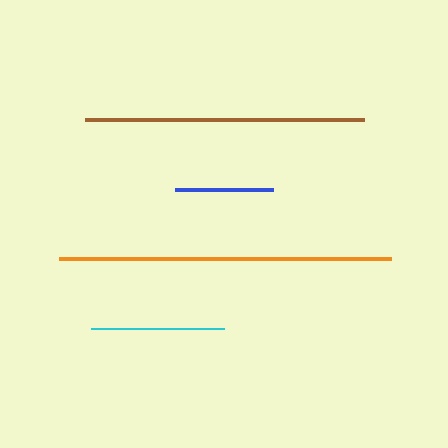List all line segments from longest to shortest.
From longest to shortest: orange, brown, cyan, blue.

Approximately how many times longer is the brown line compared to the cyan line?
The brown line is approximately 2.1 times the length of the cyan line.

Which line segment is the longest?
The orange line is the longest at approximately 332 pixels.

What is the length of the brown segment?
The brown segment is approximately 279 pixels long.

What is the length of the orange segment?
The orange segment is approximately 332 pixels long.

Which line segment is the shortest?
The blue line is the shortest at approximately 98 pixels.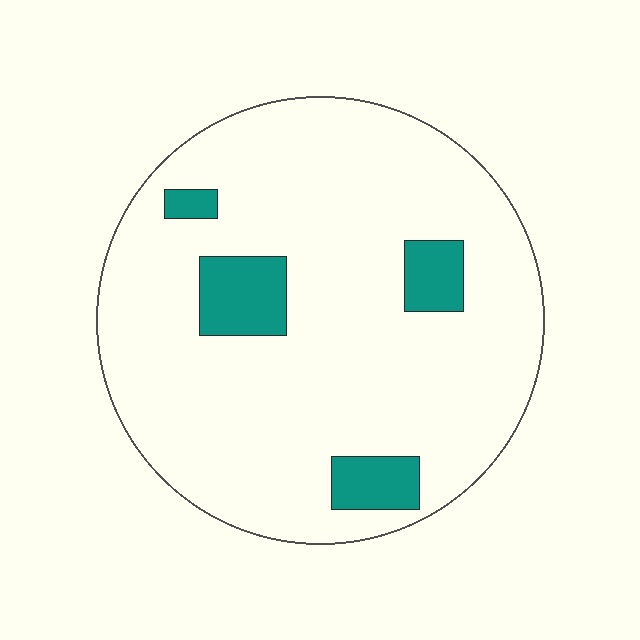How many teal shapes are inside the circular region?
4.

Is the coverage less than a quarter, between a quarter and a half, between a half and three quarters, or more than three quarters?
Less than a quarter.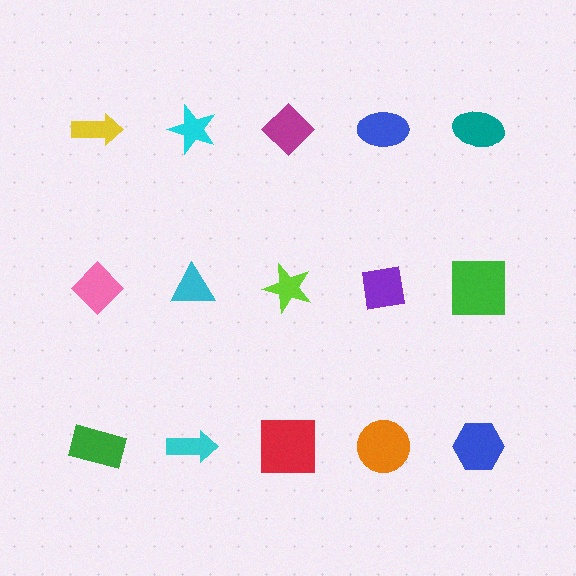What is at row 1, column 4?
A blue ellipse.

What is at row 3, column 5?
A blue hexagon.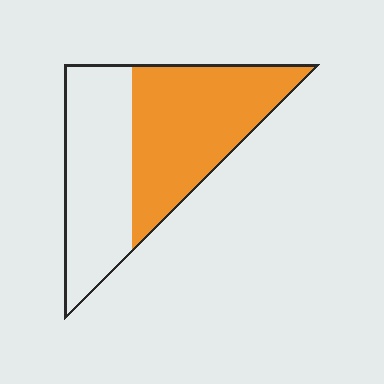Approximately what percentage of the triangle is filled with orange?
Approximately 55%.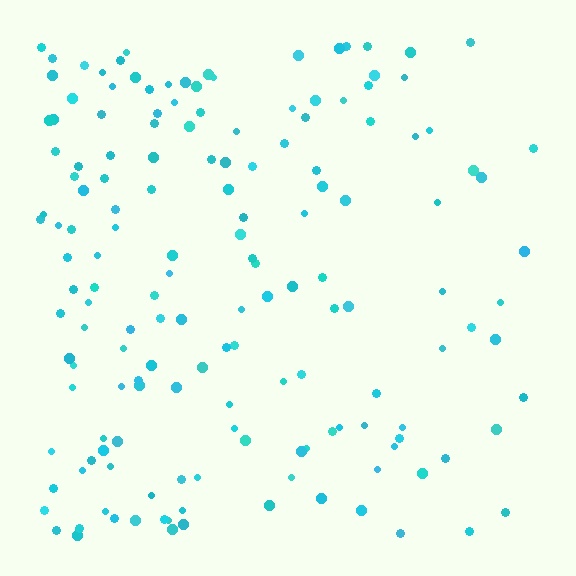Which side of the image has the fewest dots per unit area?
The right.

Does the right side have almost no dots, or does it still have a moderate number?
Still a moderate number, just noticeably fewer than the left.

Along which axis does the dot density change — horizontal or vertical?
Horizontal.